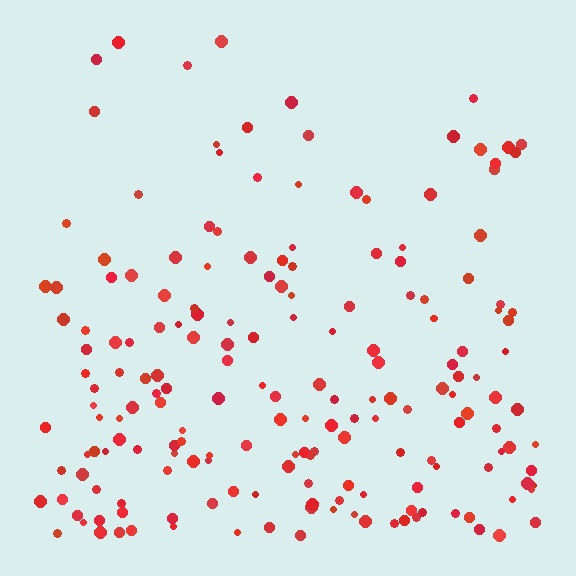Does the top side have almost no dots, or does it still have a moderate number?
Still a moderate number, just noticeably fewer than the bottom.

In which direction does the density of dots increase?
From top to bottom, with the bottom side densest.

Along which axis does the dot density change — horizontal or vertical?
Vertical.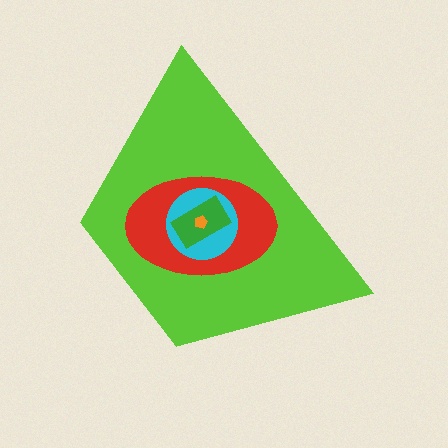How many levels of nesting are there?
5.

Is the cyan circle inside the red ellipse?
Yes.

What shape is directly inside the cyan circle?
The green rectangle.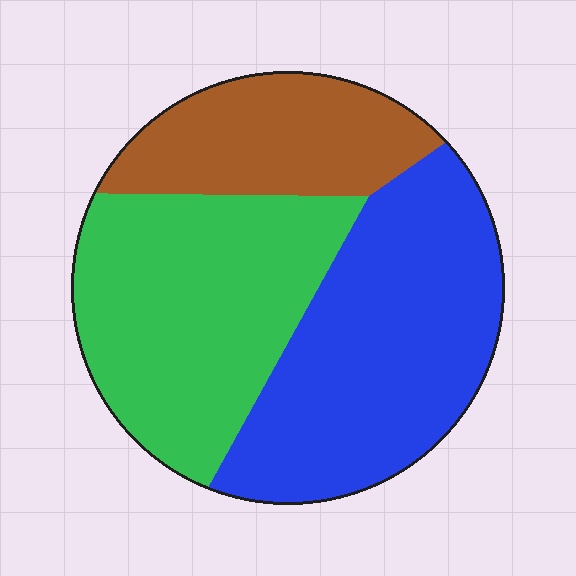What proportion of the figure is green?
Green covers roughly 40% of the figure.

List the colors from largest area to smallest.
From largest to smallest: blue, green, brown.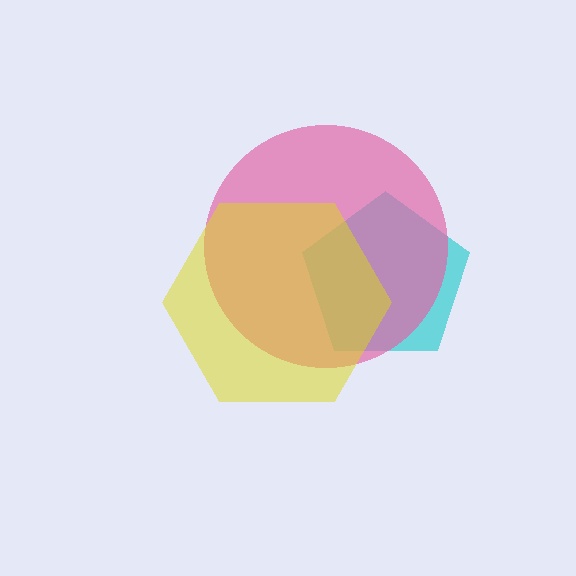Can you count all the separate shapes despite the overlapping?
Yes, there are 3 separate shapes.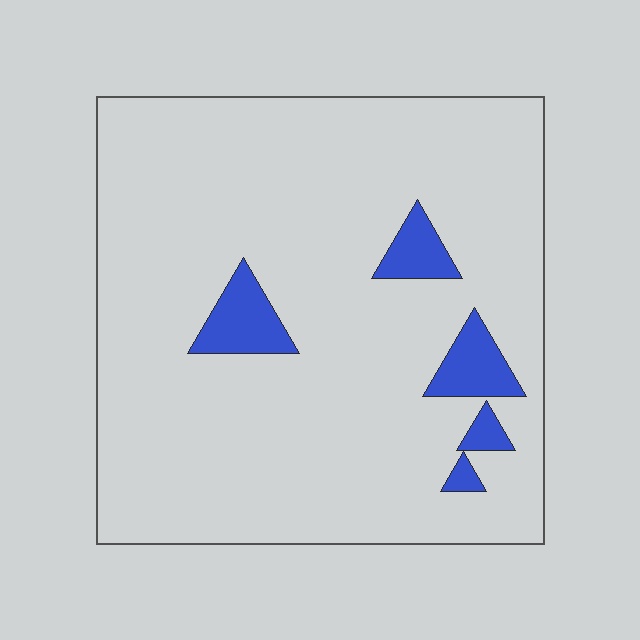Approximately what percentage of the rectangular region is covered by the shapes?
Approximately 10%.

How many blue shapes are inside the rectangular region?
5.